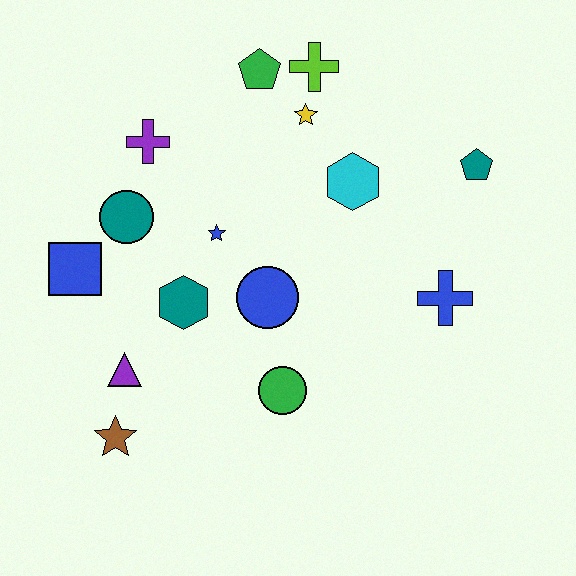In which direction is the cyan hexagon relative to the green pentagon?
The cyan hexagon is below the green pentagon.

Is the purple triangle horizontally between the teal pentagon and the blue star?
No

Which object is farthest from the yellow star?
The brown star is farthest from the yellow star.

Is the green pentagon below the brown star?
No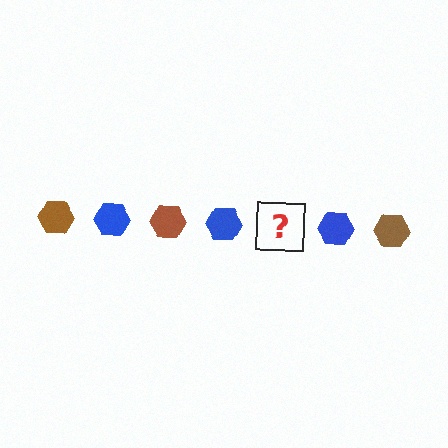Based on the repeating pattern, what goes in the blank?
The blank should be a brown hexagon.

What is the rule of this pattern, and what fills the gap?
The rule is that the pattern cycles through brown, blue hexagons. The gap should be filled with a brown hexagon.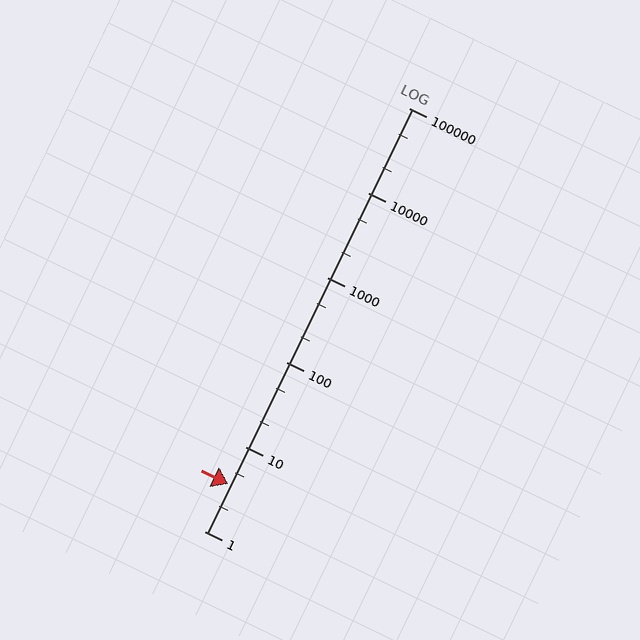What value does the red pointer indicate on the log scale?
The pointer indicates approximately 3.6.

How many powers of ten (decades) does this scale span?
The scale spans 5 decades, from 1 to 100000.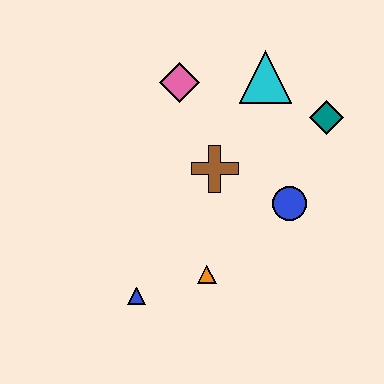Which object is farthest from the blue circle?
The blue triangle is farthest from the blue circle.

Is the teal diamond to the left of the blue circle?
No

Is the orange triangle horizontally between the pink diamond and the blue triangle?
No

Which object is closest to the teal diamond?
The cyan triangle is closest to the teal diamond.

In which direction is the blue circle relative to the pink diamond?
The blue circle is below the pink diamond.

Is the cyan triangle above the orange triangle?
Yes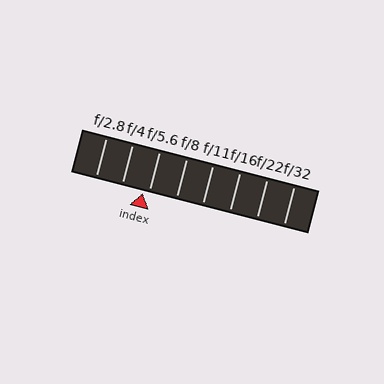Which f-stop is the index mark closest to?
The index mark is closest to f/5.6.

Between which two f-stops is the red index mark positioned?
The index mark is between f/4 and f/5.6.